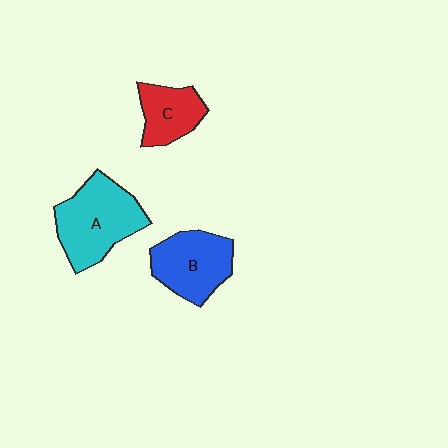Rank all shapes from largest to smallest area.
From largest to smallest: A (cyan), B (blue), C (red).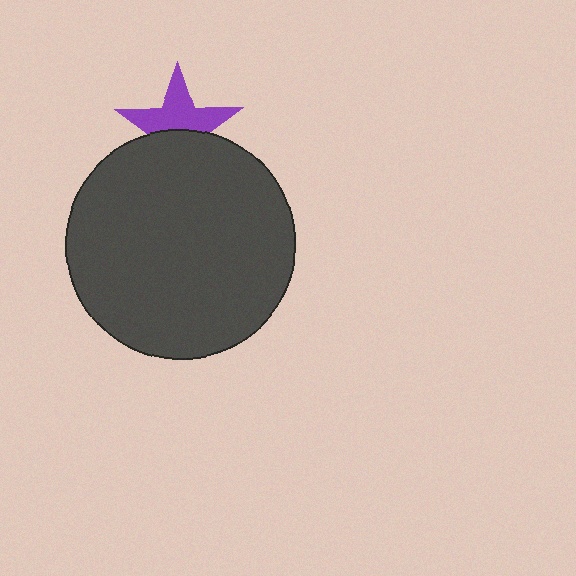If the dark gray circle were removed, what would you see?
You would see the complete purple star.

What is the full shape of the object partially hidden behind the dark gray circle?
The partially hidden object is a purple star.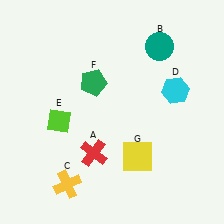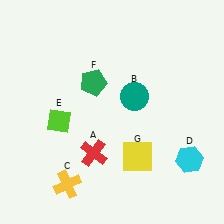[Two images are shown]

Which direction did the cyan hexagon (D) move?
The cyan hexagon (D) moved down.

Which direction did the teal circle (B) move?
The teal circle (B) moved down.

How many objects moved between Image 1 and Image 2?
2 objects moved between the two images.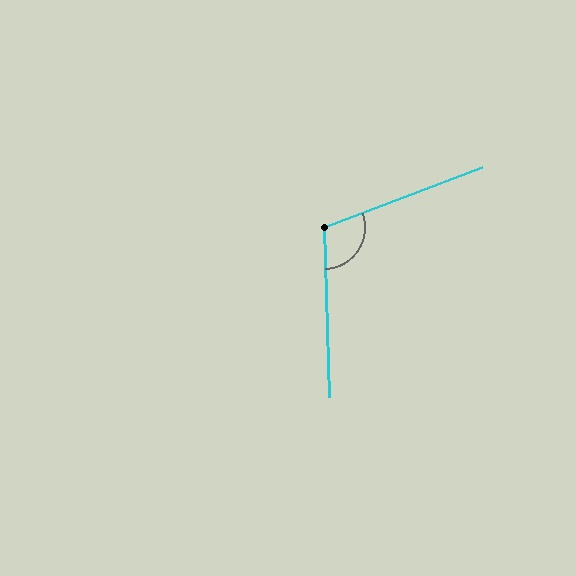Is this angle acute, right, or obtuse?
It is obtuse.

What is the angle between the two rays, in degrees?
Approximately 109 degrees.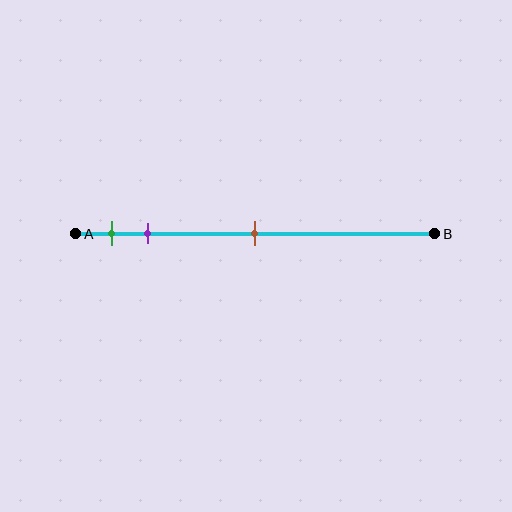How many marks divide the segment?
There are 3 marks dividing the segment.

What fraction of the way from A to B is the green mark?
The green mark is approximately 10% (0.1) of the way from A to B.